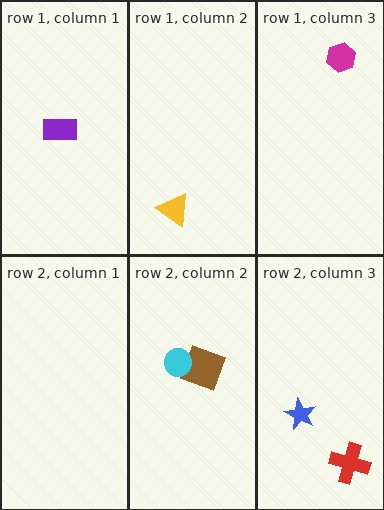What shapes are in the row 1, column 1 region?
The purple rectangle.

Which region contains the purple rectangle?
The row 1, column 1 region.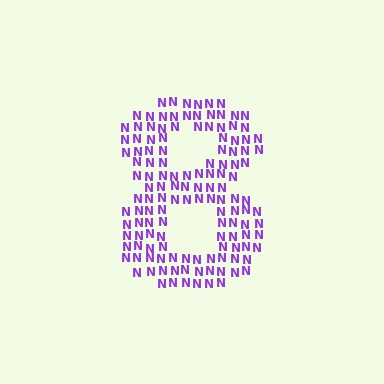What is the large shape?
The large shape is the digit 8.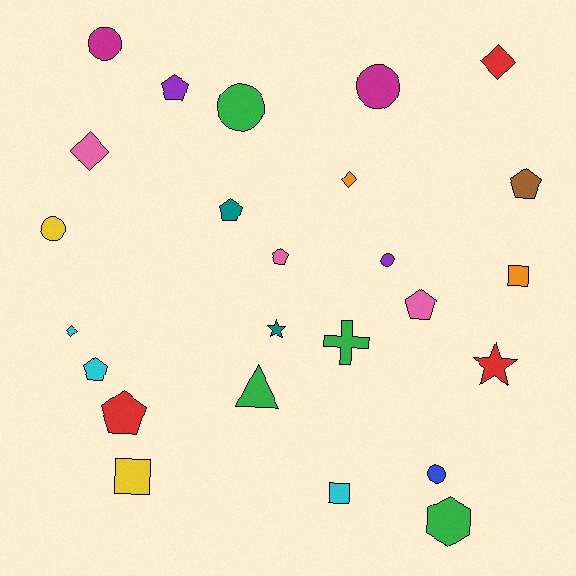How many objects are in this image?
There are 25 objects.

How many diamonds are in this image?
There are 4 diamonds.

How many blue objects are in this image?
There is 1 blue object.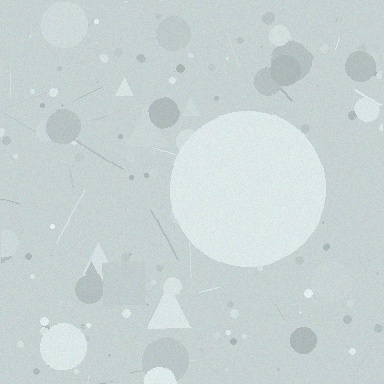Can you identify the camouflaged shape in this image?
The camouflaged shape is a circle.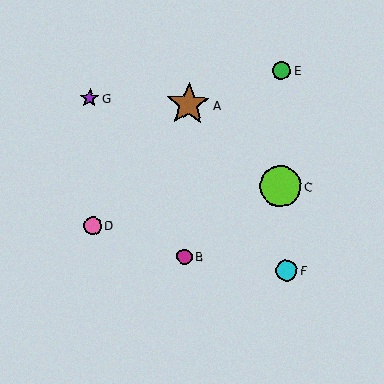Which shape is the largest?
The brown star (labeled A) is the largest.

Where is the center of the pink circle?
The center of the pink circle is at (92, 225).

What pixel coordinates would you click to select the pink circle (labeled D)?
Click at (92, 225) to select the pink circle D.